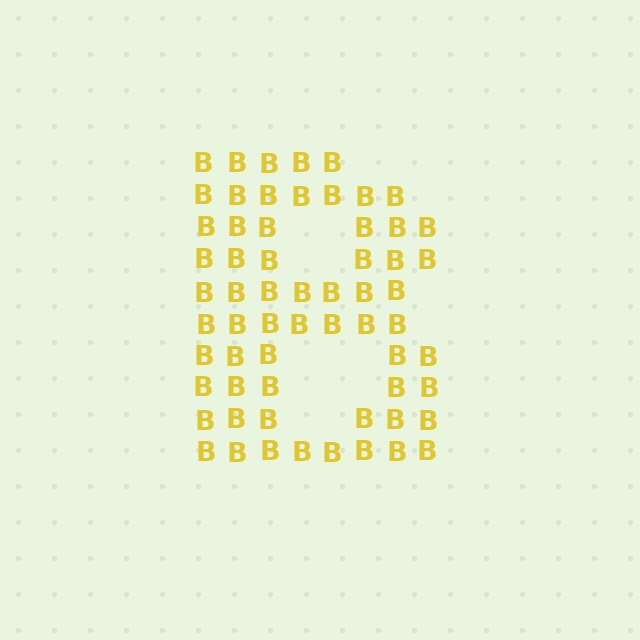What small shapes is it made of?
It is made of small letter B's.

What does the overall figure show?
The overall figure shows the letter B.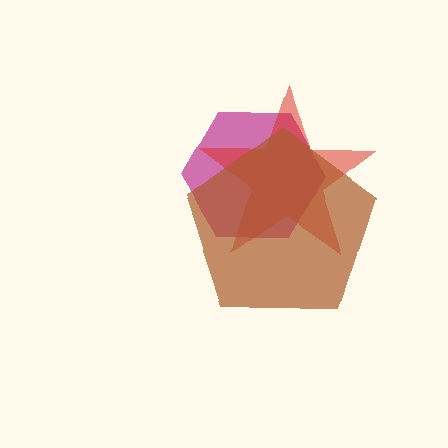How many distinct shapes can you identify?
There are 3 distinct shapes: a magenta hexagon, a red star, a brown pentagon.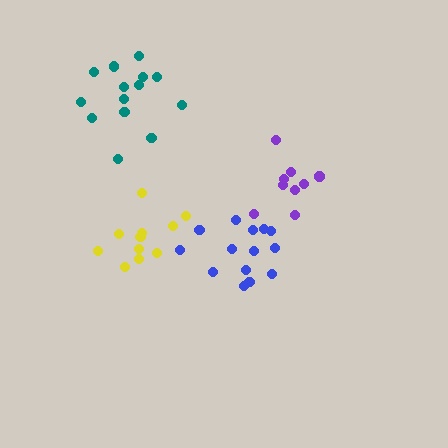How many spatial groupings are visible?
There are 4 spatial groupings.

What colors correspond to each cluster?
The clusters are colored: yellow, blue, purple, teal.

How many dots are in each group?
Group 1: 11 dots, Group 2: 14 dots, Group 3: 9 dots, Group 4: 14 dots (48 total).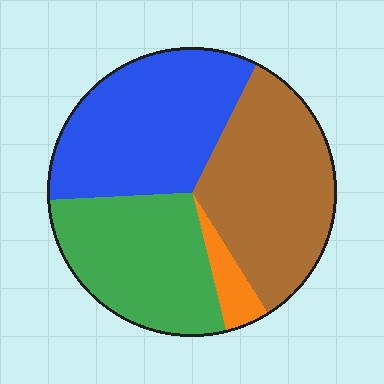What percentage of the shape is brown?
Brown takes up between a quarter and a half of the shape.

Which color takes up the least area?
Orange, at roughly 5%.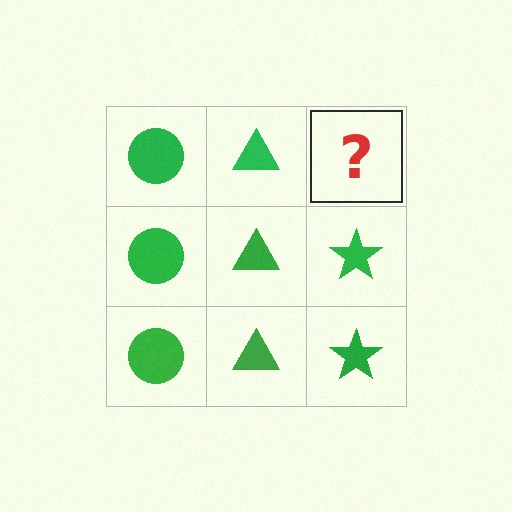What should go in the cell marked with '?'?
The missing cell should contain a green star.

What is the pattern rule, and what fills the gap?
The rule is that each column has a consistent shape. The gap should be filled with a green star.